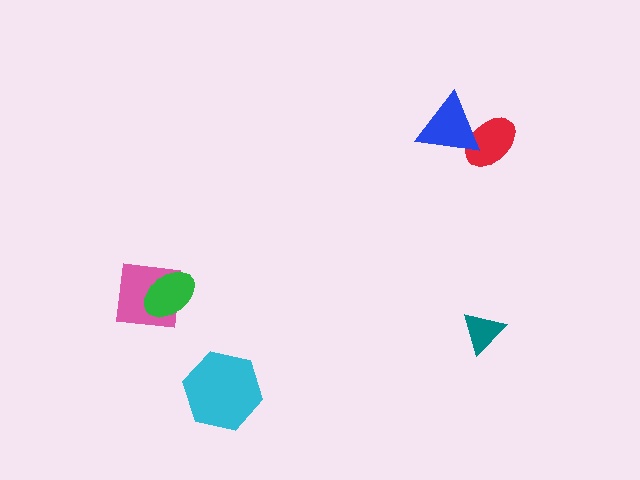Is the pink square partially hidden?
Yes, it is partially covered by another shape.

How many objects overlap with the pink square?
1 object overlaps with the pink square.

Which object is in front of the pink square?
The green ellipse is in front of the pink square.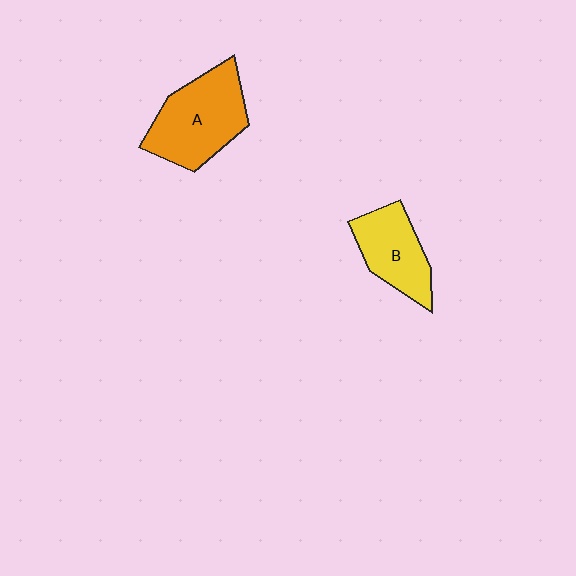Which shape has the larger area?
Shape A (orange).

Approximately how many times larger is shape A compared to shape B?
Approximately 1.4 times.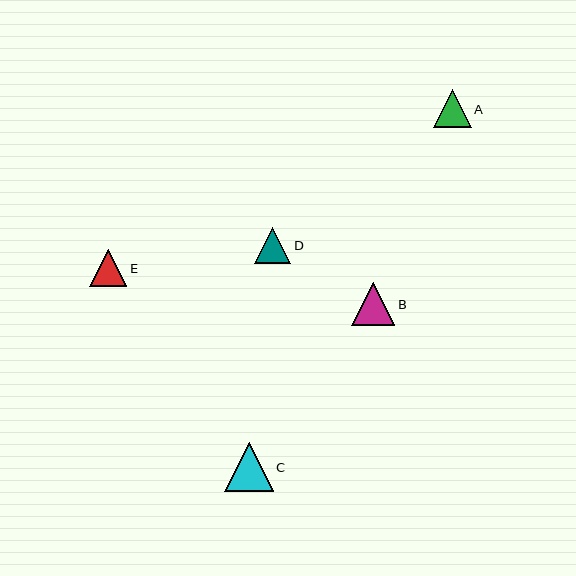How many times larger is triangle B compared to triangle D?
Triangle B is approximately 1.2 times the size of triangle D.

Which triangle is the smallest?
Triangle D is the smallest with a size of approximately 36 pixels.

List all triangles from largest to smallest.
From largest to smallest: C, B, A, E, D.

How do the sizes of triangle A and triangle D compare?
Triangle A and triangle D are approximately the same size.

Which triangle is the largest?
Triangle C is the largest with a size of approximately 49 pixels.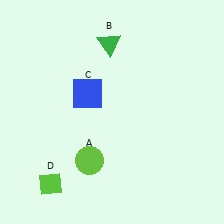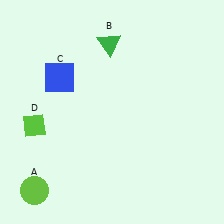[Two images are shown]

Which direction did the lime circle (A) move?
The lime circle (A) moved left.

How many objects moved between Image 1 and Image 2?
3 objects moved between the two images.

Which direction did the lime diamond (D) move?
The lime diamond (D) moved up.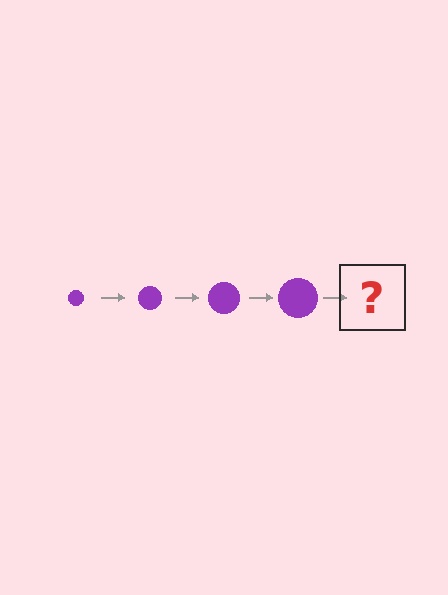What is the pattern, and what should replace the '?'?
The pattern is that the circle gets progressively larger each step. The '?' should be a purple circle, larger than the previous one.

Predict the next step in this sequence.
The next step is a purple circle, larger than the previous one.